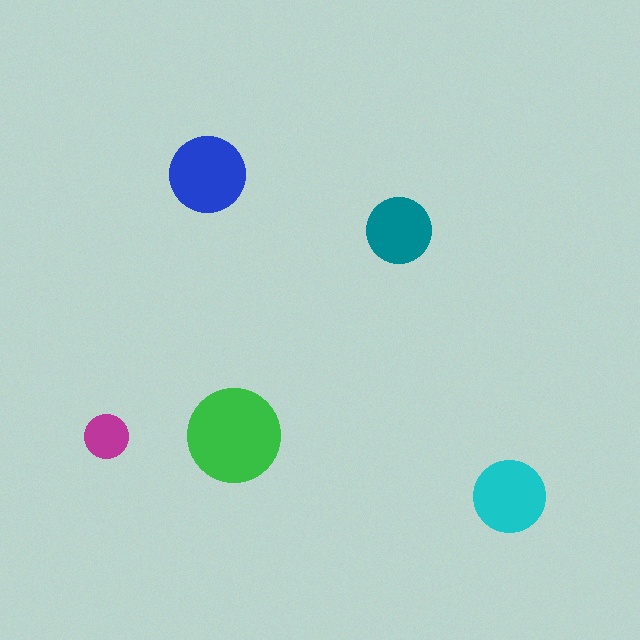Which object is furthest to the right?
The cyan circle is rightmost.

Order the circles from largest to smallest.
the green one, the blue one, the cyan one, the teal one, the magenta one.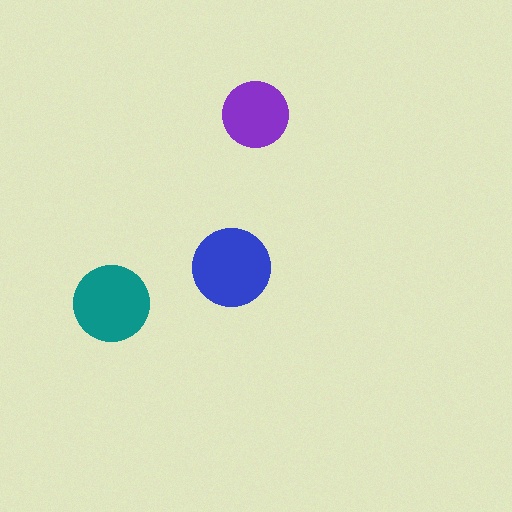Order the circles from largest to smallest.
the blue one, the teal one, the purple one.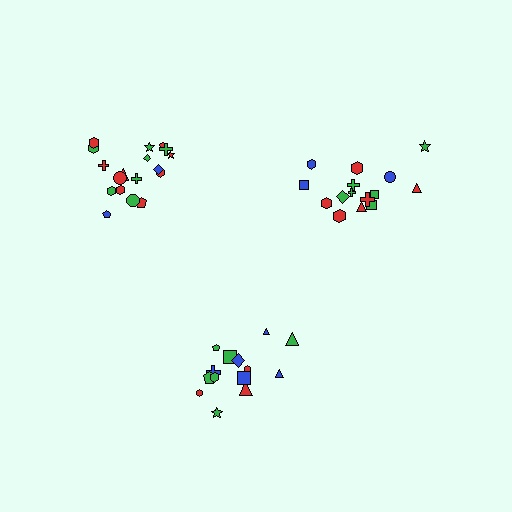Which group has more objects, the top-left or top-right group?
The top-left group.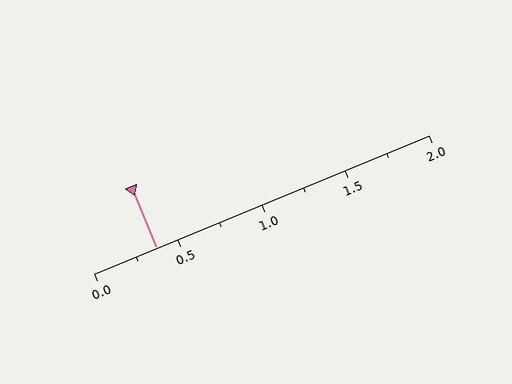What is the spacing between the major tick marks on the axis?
The major ticks are spaced 0.5 apart.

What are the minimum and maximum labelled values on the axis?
The axis runs from 0.0 to 2.0.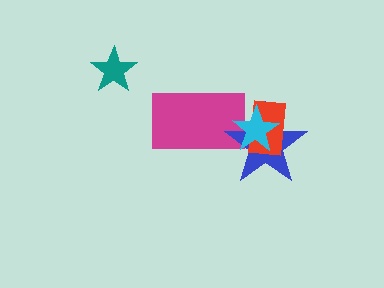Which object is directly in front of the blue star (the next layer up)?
The red rectangle is directly in front of the blue star.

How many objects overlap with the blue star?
3 objects overlap with the blue star.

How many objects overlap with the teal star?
0 objects overlap with the teal star.